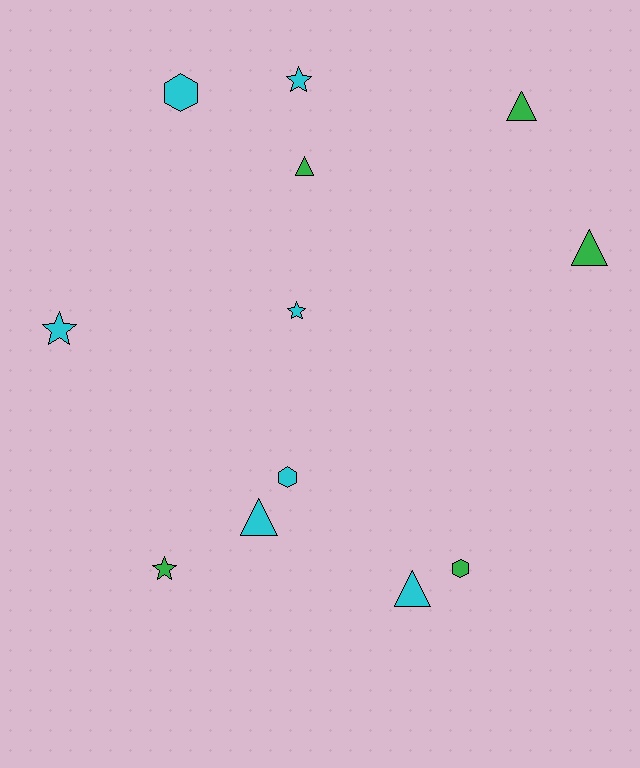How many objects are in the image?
There are 12 objects.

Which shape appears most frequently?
Triangle, with 5 objects.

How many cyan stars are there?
There are 3 cyan stars.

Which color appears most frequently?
Cyan, with 7 objects.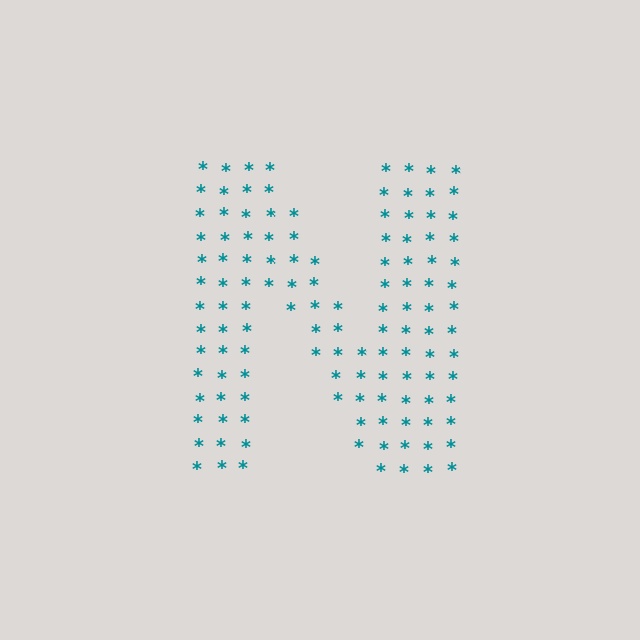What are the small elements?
The small elements are asterisks.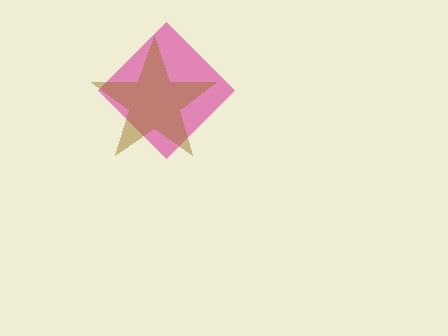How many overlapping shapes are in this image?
There are 2 overlapping shapes in the image.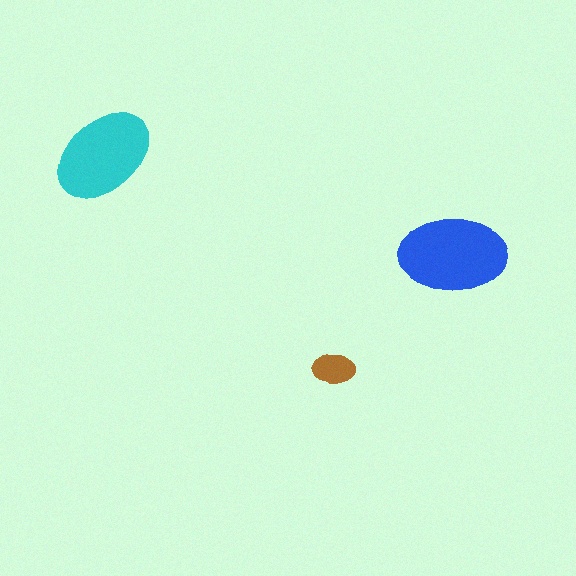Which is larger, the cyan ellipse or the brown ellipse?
The cyan one.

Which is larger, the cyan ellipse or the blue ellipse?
The blue one.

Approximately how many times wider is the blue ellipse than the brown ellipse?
About 2.5 times wider.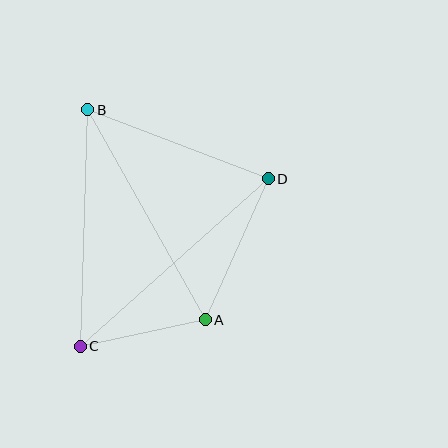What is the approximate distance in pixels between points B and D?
The distance between B and D is approximately 193 pixels.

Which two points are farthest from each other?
Points C and D are farthest from each other.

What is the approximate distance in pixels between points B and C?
The distance between B and C is approximately 236 pixels.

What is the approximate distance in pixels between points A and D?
The distance between A and D is approximately 154 pixels.